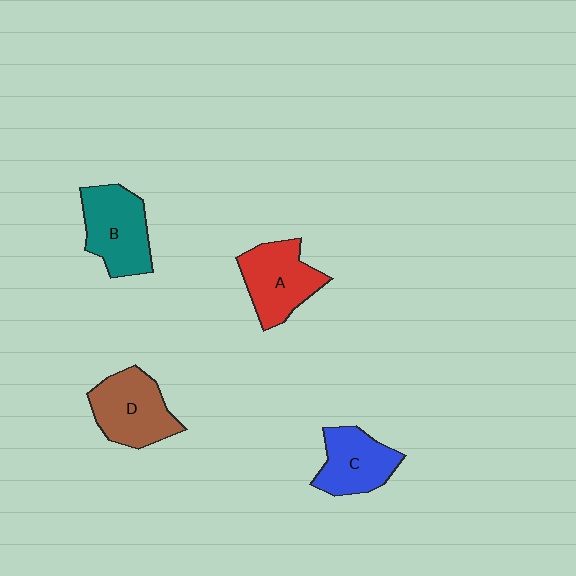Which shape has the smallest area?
Shape C (blue).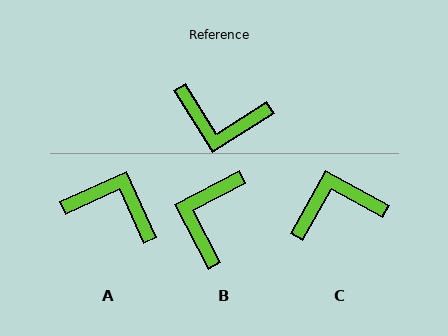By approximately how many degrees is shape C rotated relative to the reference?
Approximately 151 degrees clockwise.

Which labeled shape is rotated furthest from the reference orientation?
A, about 172 degrees away.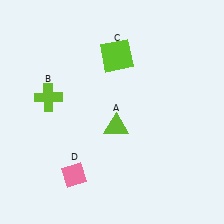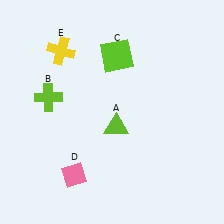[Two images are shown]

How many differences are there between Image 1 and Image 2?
There is 1 difference between the two images.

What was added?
A yellow cross (E) was added in Image 2.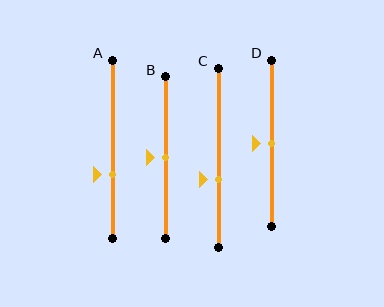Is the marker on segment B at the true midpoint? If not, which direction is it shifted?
Yes, the marker on segment B is at the true midpoint.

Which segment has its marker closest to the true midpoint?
Segment B has its marker closest to the true midpoint.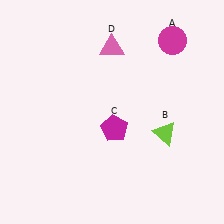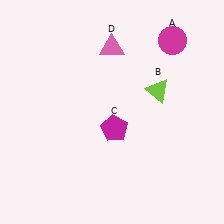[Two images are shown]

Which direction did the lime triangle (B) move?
The lime triangle (B) moved up.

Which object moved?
The lime triangle (B) moved up.